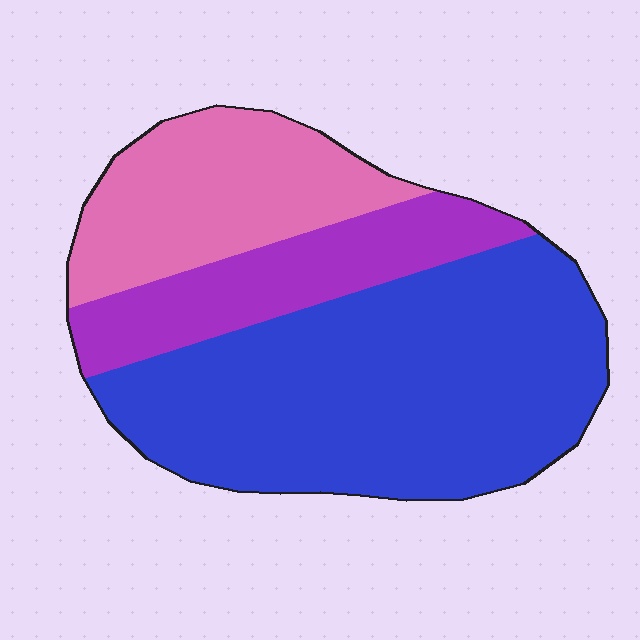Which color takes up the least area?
Purple, at roughly 20%.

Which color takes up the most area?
Blue, at roughly 55%.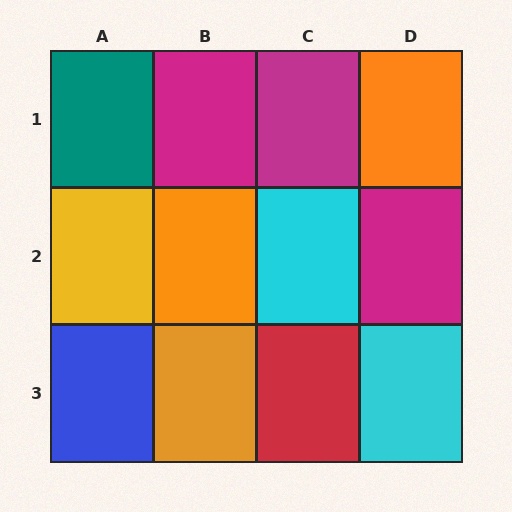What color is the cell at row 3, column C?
Red.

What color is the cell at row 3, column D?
Cyan.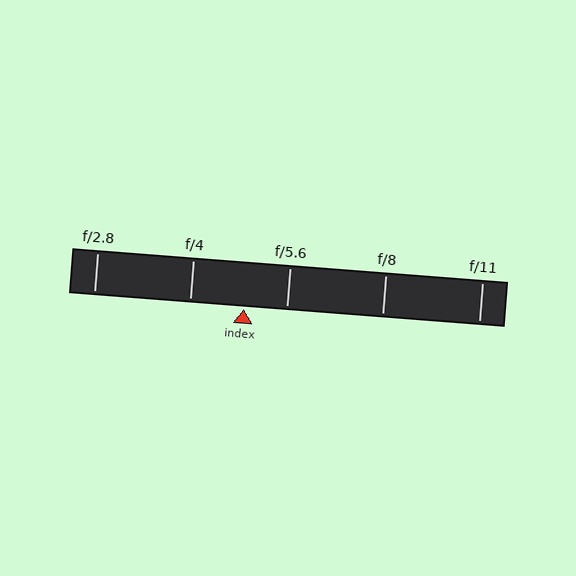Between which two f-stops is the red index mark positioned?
The index mark is between f/4 and f/5.6.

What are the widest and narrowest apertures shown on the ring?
The widest aperture shown is f/2.8 and the narrowest is f/11.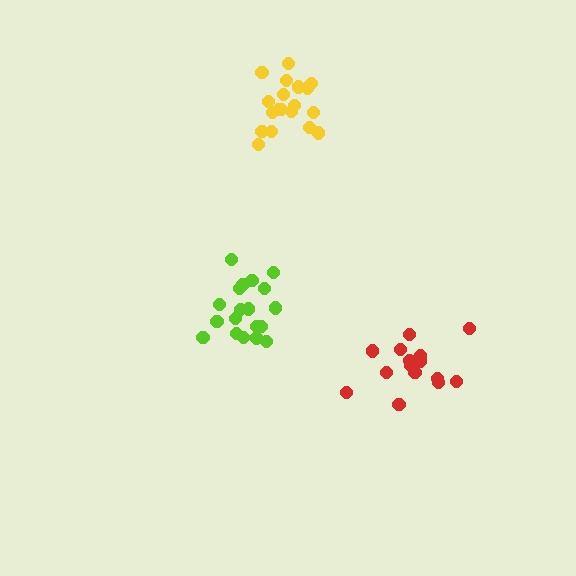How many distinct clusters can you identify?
There are 3 distinct clusters.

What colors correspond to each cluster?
The clusters are colored: lime, red, yellow.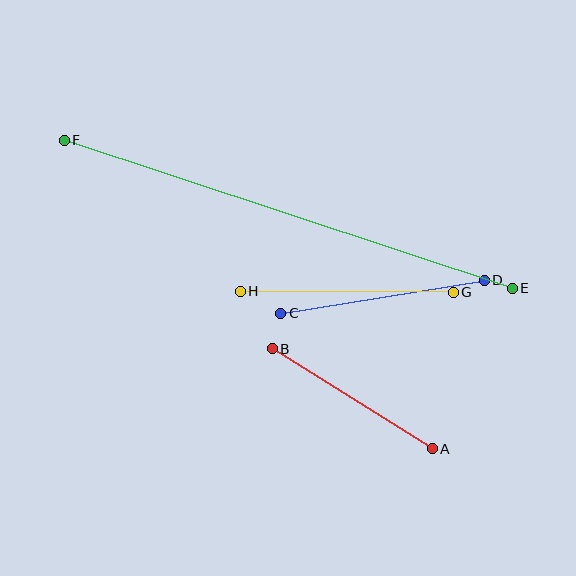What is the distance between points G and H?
The distance is approximately 213 pixels.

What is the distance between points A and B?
The distance is approximately 189 pixels.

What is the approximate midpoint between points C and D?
The midpoint is at approximately (383, 297) pixels.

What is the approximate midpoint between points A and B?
The midpoint is at approximately (352, 399) pixels.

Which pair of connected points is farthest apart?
Points E and F are farthest apart.